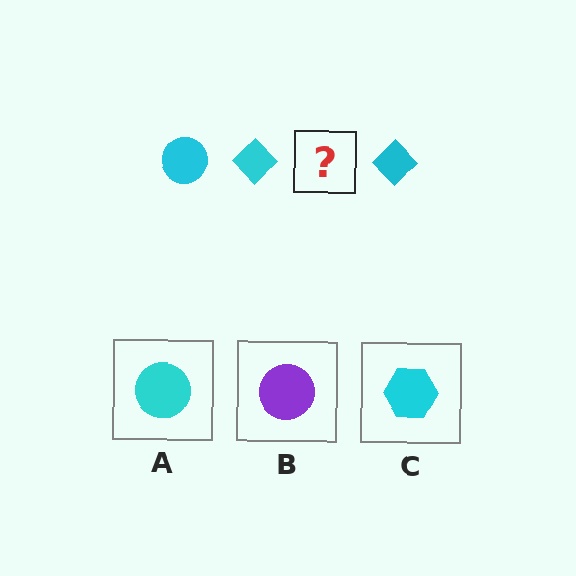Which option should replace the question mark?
Option A.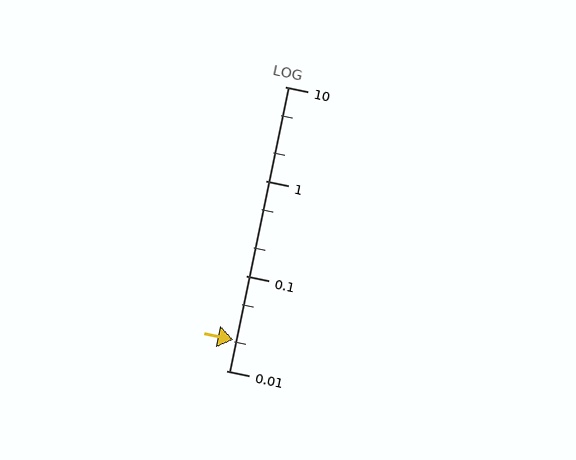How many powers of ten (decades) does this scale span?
The scale spans 3 decades, from 0.01 to 10.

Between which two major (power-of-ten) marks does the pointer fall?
The pointer is between 0.01 and 0.1.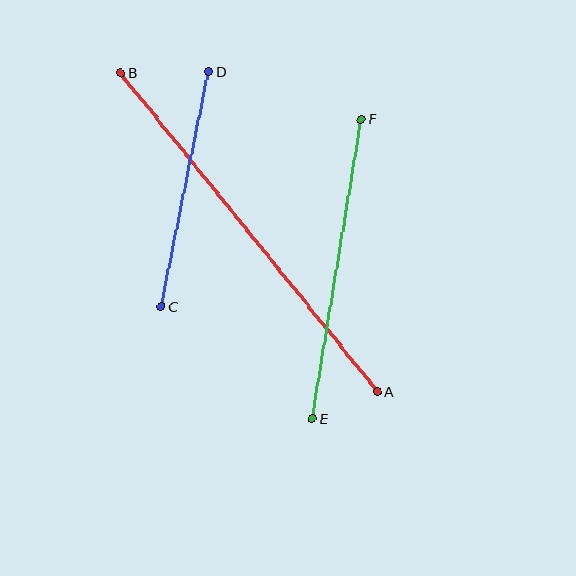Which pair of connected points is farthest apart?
Points A and B are farthest apart.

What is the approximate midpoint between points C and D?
The midpoint is at approximately (185, 189) pixels.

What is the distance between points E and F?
The distance is approximately 303 pixels.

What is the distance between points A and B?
The distance is approximately 409 pixels.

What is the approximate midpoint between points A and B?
The midpoint is at approximately (249, 232) pixels.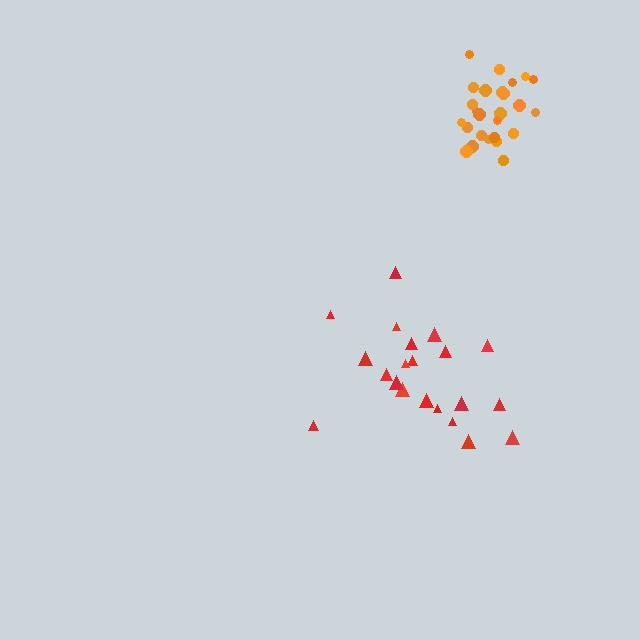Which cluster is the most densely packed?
Orange.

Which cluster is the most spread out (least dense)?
Red.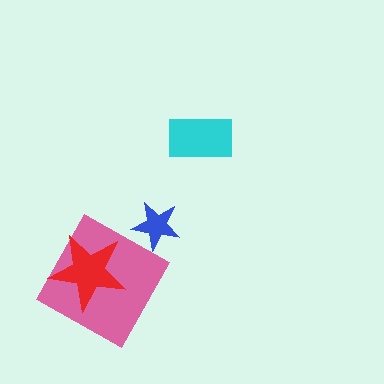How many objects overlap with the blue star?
0 objects overlap with the blue star.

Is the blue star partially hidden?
No, no other shape covers it.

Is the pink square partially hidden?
Yes, it is partially covered by another shape.